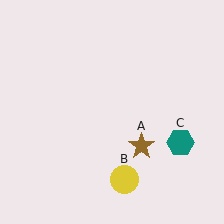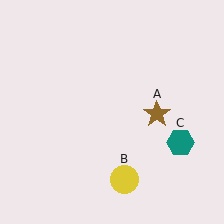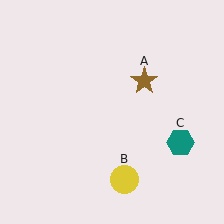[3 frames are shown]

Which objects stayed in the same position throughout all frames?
Yellow circle (object B) and teal hexagon (object C) remained stationary.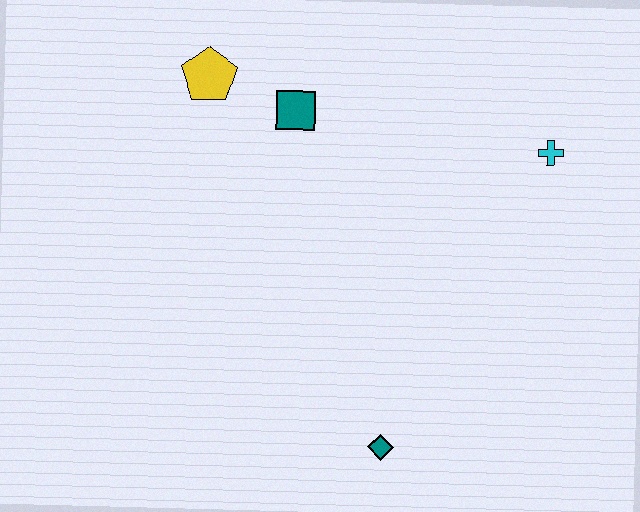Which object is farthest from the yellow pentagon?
The teal diamond is farthest from the yellow pentagon.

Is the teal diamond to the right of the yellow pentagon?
Yes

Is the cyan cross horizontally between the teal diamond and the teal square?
No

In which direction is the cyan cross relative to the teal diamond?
The cyan cross is above the teal diamond.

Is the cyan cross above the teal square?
No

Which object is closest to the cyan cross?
The teal square is closest to the cyan cross.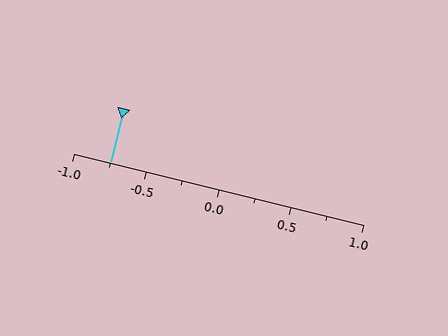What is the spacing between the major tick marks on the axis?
The major ticks are spaced 0.5 apart.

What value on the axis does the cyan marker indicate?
The marker indicates approximately -0.75.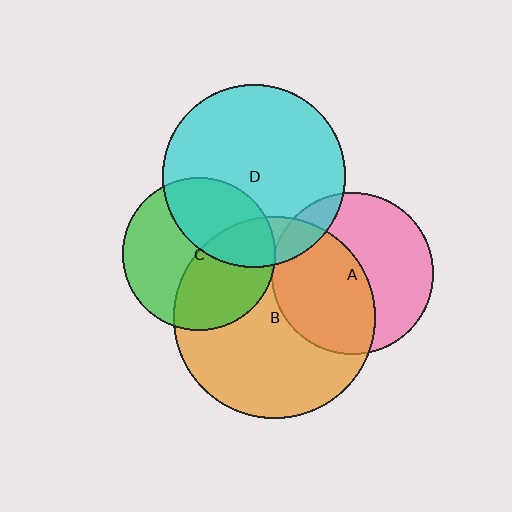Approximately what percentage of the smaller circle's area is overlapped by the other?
Approximately 40%.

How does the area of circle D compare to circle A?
Approximately 1.3 times.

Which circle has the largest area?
Circle B (orange).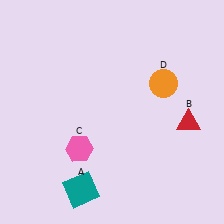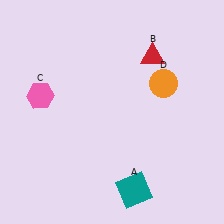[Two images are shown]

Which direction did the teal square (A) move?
The teal square (A) moved right.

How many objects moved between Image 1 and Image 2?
3 objects moved between the two images.